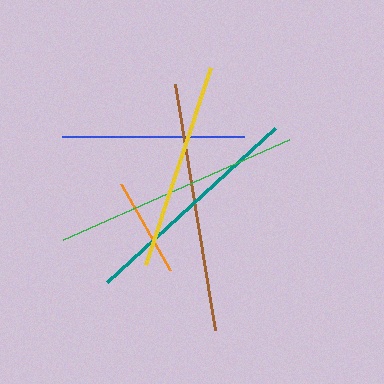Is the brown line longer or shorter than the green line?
The brown line is longer than the green line.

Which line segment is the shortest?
The orange line is the shortest at approximately 99 pixels.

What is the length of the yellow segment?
The yellow segment is approximately 207 pixels long.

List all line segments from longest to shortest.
From longest to shortest: brown, green, teal, yellow, blue, orange.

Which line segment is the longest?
The brown line is the longest at approximately 249 pixels.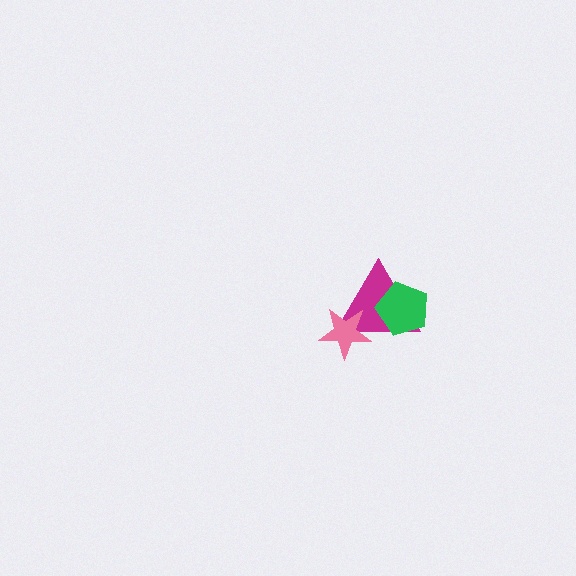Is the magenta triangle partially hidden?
Yes, it is partially covered by another shape.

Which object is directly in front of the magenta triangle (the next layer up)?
The green pentagon is directly in front of the magenta triangle.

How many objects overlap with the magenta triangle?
2 objects overlap with the magenta triangle.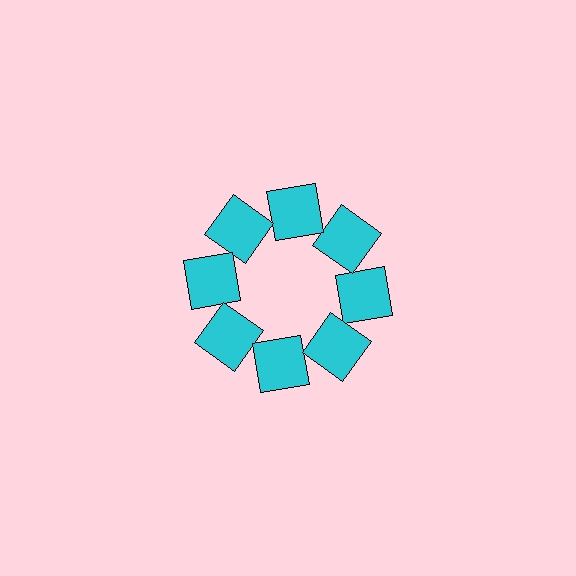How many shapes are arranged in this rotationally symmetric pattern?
There are 8 shapes, arranged in 8 groups of 1.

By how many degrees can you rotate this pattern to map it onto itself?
The pattern maps onto itself every 45 degrees of rotation.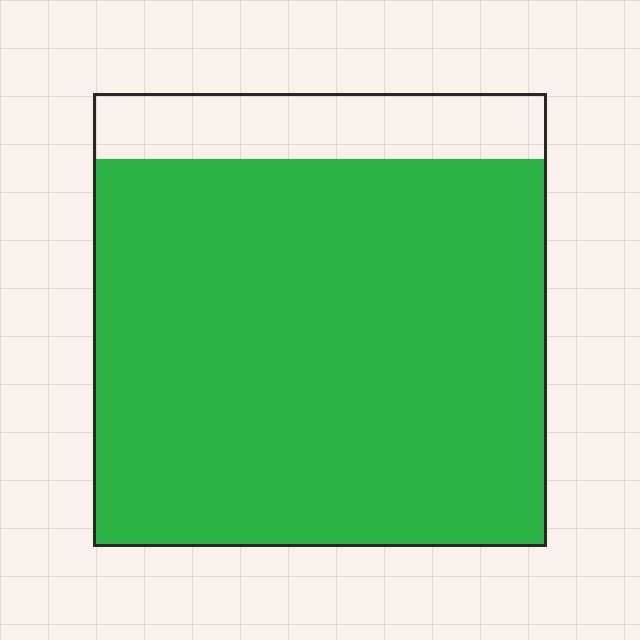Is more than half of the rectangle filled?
Yes.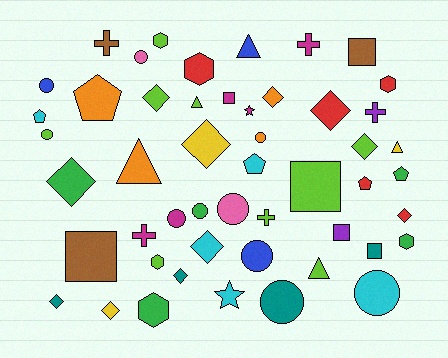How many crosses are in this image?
There are 5 crosses.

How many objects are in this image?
There are 50 objects.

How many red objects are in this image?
There are 5 red objects.